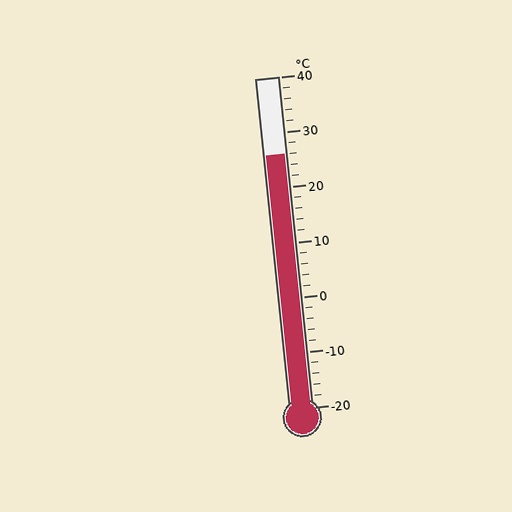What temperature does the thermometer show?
The thermometer shows approximately 26°C.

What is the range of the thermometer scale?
The thermometer scale ranges from -20°C to 40°C.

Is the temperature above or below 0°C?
The temperature is above 0°C.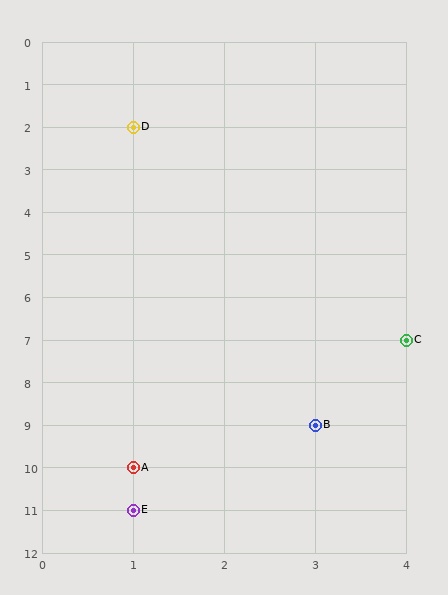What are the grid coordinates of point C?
Point C is at grid coordinates (4, 7).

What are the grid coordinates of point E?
Point E is at grid coordinates (1, 11).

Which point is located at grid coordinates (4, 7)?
Point C is at (4, 7).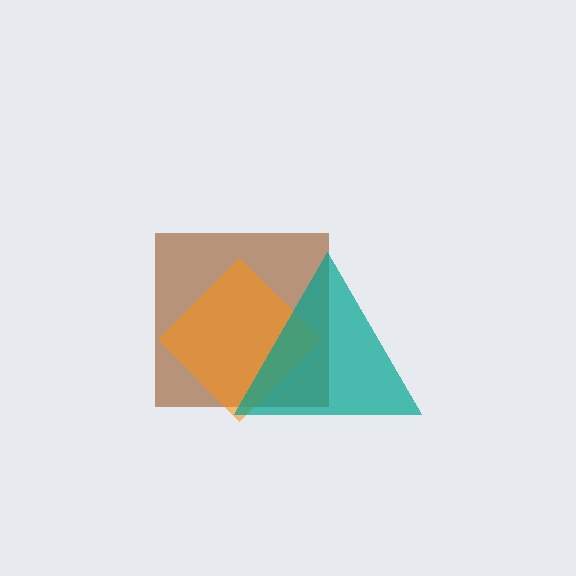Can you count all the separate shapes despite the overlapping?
Yes, there are 3 separate shapes.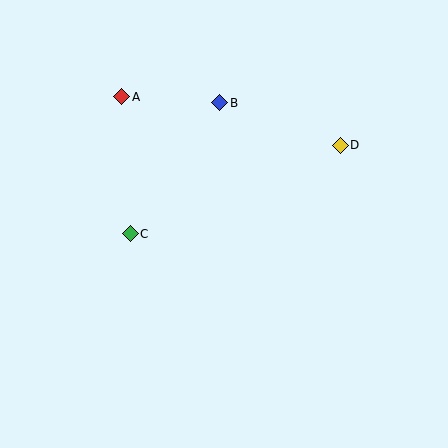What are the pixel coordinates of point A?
Point A is at (122, 97).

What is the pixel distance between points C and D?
The distance between C and D is 228 pixels.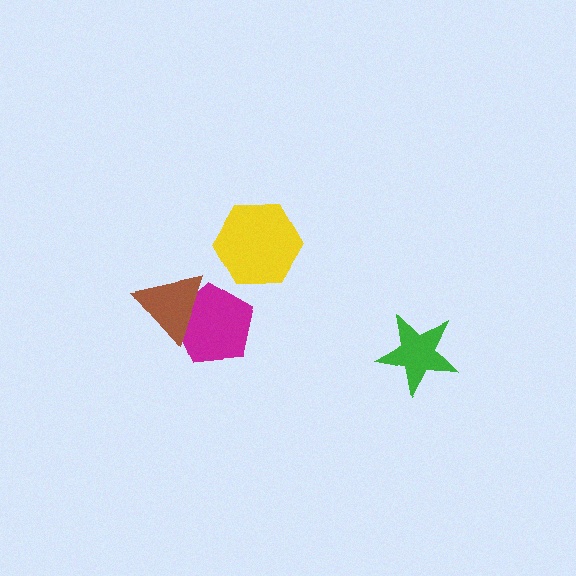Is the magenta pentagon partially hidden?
Yes, it is partially covered by another shape.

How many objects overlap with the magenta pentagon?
1 object overlaps with the magenta pentagon.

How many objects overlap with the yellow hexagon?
0 objects overlap with the yellow hexagon.